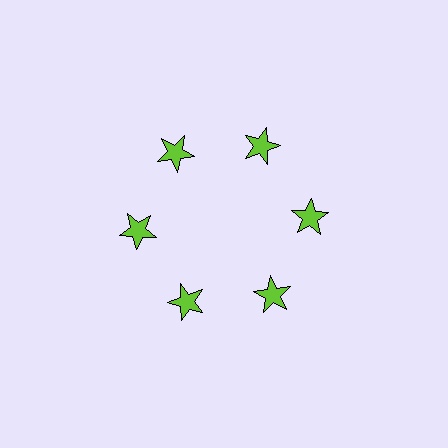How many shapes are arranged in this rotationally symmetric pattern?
There are 6 shapes, arranged in 6 groups of 1.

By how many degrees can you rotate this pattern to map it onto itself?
The pattern maps onto itself every 60 degrees of rotation.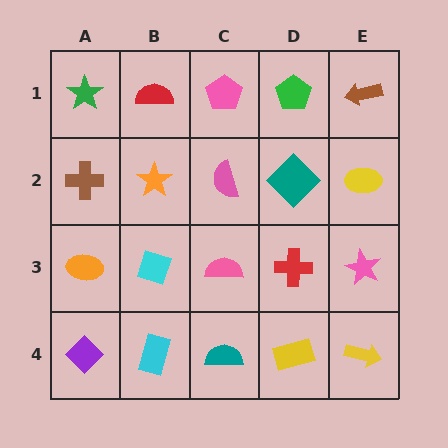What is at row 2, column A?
A brown cross.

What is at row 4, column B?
A cyan rectangle.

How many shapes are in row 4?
5 shapes.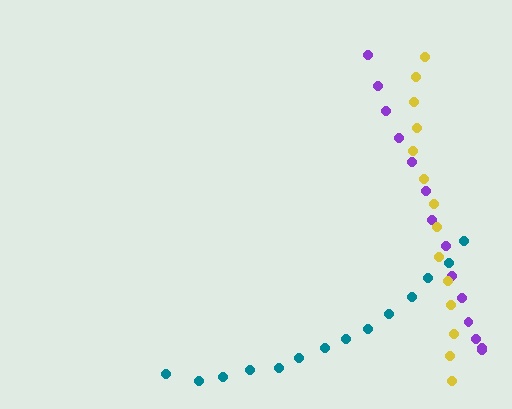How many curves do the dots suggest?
There are 3 distinct paths.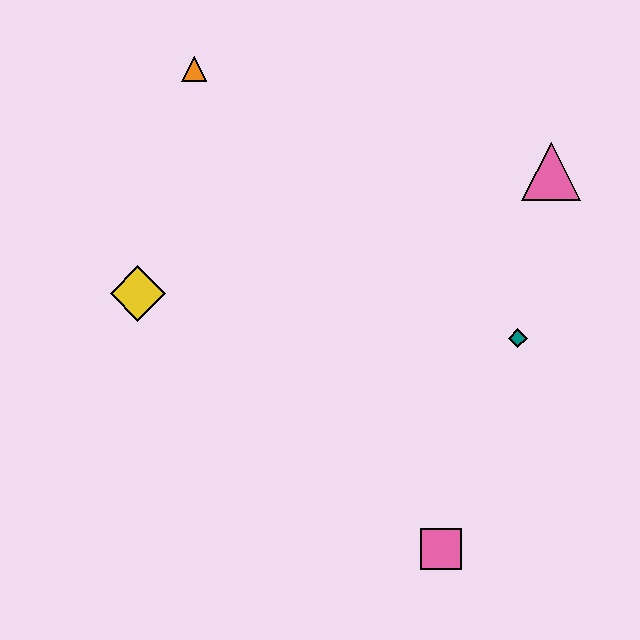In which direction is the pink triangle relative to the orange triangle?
The pink triangle is to the right of the orange triangle.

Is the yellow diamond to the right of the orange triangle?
No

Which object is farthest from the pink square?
The orange triangle is farthest from the pink square.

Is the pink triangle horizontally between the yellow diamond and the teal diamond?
No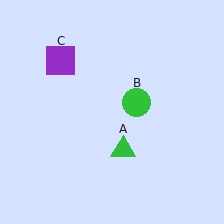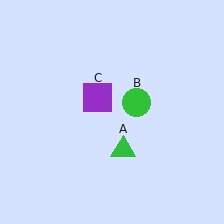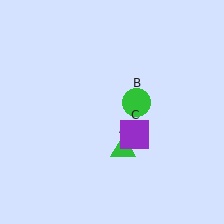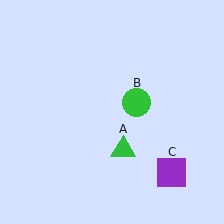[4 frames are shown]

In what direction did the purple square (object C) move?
The purple square (object C) moved down and to the right.